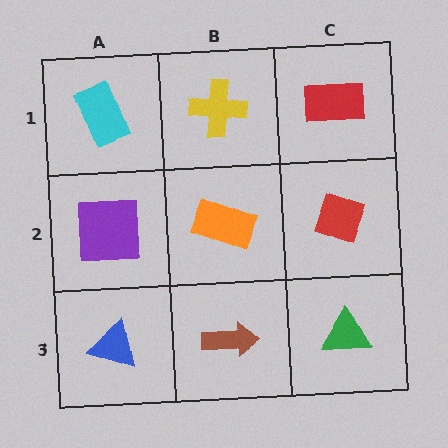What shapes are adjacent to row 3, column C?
A red diamond (row 2, column C), a brown arrow (row 3, column B).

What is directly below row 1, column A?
A purple square.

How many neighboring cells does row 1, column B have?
3.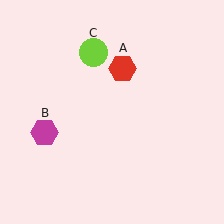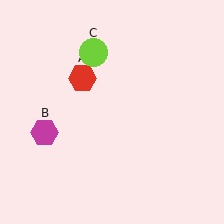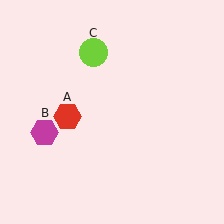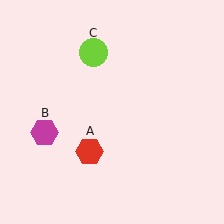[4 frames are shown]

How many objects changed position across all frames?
1 object changed position: red hexagon (object A).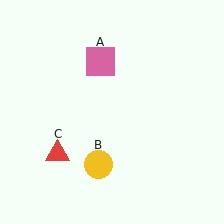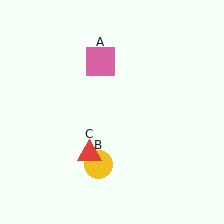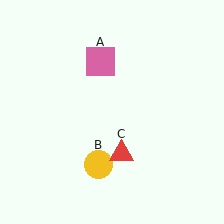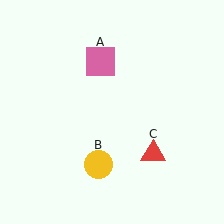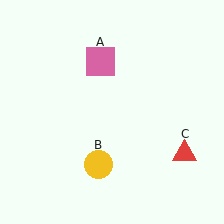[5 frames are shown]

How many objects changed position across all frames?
1 object changed position: red triangle (object C).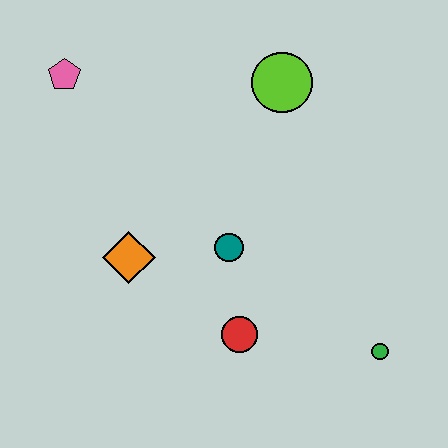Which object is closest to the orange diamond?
The teal circle is closest to the orange diamond.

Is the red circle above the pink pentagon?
No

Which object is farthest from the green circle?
The pink pentagon is farthest from the green circle.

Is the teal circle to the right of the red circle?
No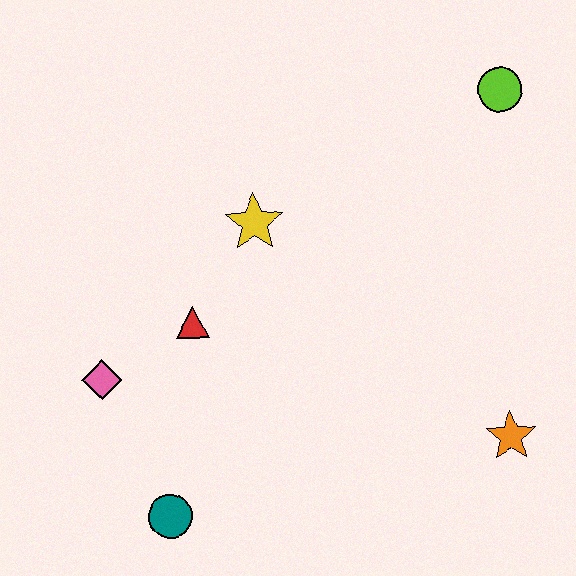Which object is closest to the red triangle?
The pink diamond is closest to the red triangle.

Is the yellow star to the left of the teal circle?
No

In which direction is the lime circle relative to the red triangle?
The lime circle is to the right of the red triangle.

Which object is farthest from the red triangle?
The lime circle is farthest from the red triangle.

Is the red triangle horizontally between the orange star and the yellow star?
No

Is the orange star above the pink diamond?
No